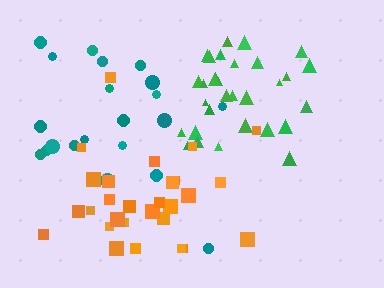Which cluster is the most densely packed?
Green.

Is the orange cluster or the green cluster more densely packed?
Green.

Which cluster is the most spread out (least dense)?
Teal.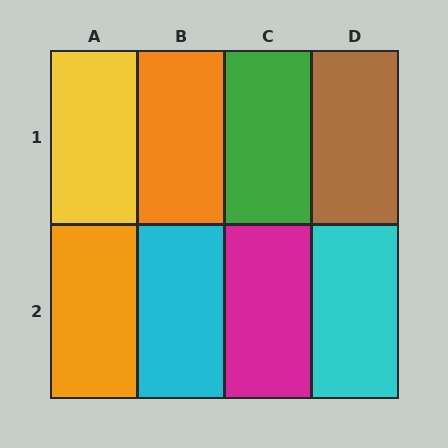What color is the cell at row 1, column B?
Orange.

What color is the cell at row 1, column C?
Green.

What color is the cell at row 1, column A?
Yellow.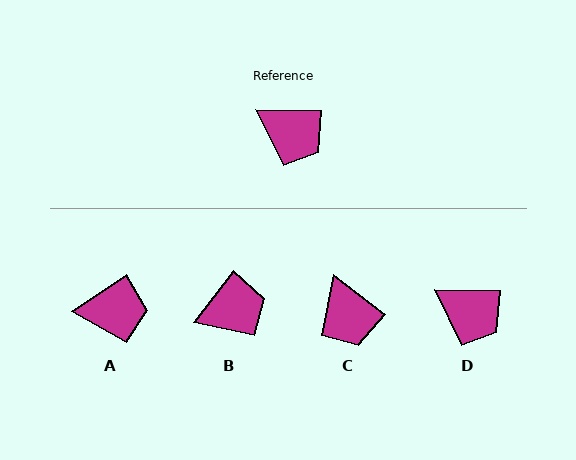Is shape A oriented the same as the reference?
No, it is off by about 35 degrees.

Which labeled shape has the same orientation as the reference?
D.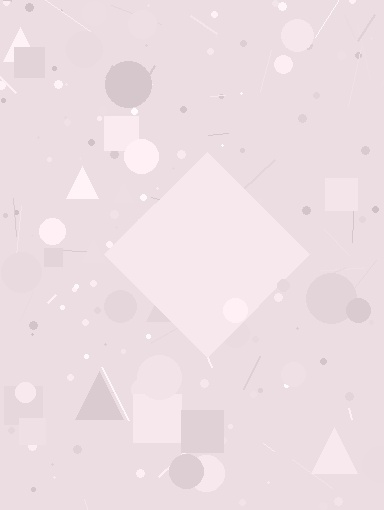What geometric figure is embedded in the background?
A diamond is embedded in the background.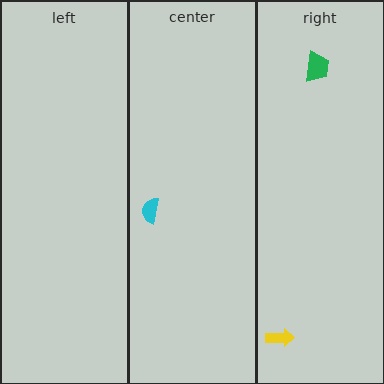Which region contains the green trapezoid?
The right region.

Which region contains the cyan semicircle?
The center region.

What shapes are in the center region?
The cyan semicircle.